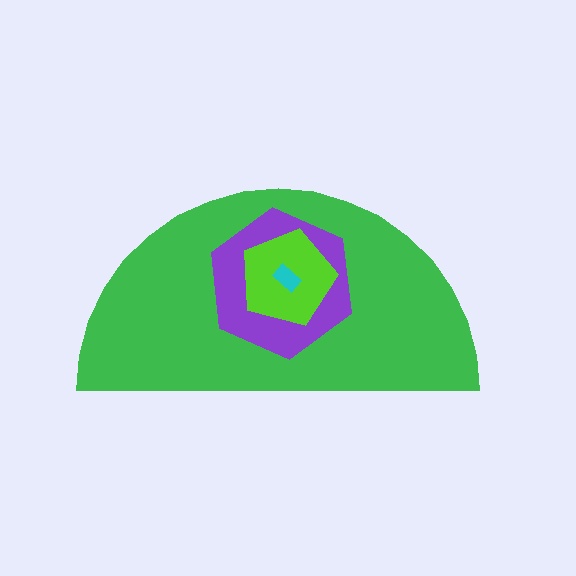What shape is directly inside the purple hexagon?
The lime pentagon.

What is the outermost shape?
The green semicircle.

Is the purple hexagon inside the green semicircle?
Yes.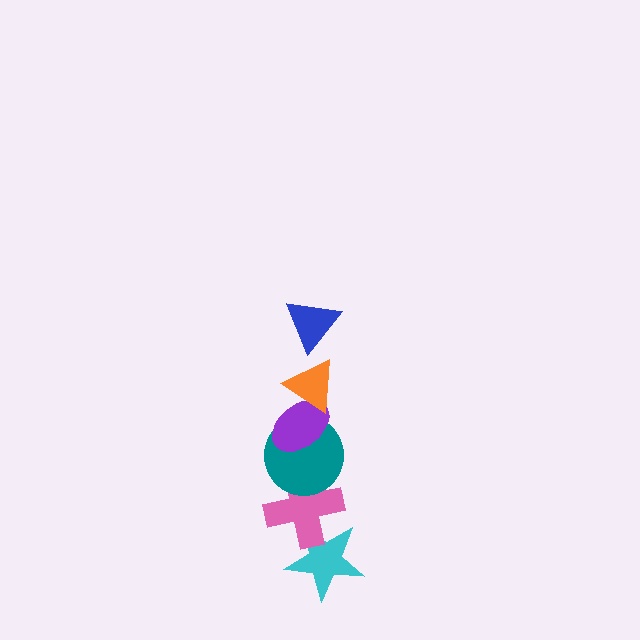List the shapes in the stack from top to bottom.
From top to bottom: the blue triangle, the orange triangle, the purple ellipse, the teal circle, the pink cross, the cyan star.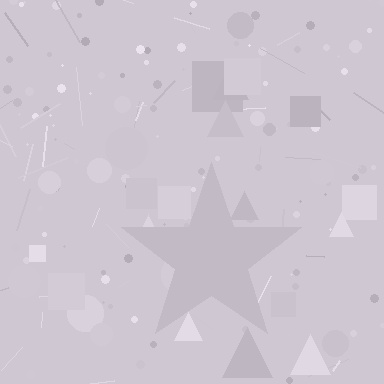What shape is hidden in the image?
A star is hidden in the image.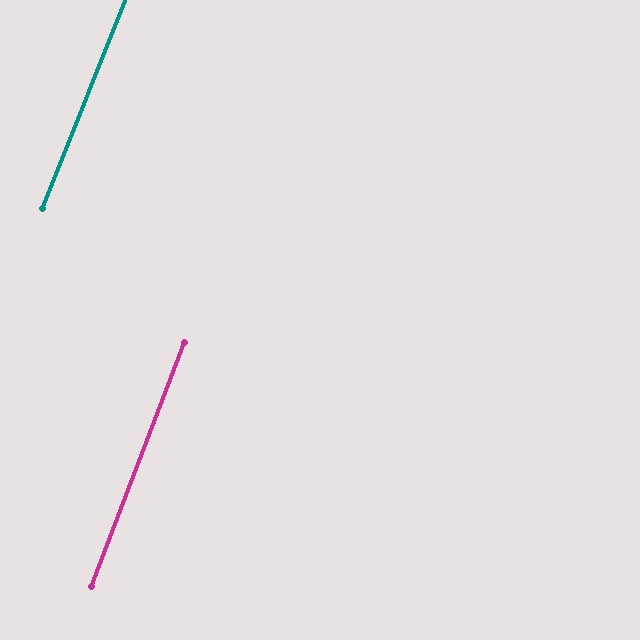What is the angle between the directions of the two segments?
Approximately 1 degree.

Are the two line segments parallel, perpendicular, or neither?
Parallel — their directions differ by only 0.7°.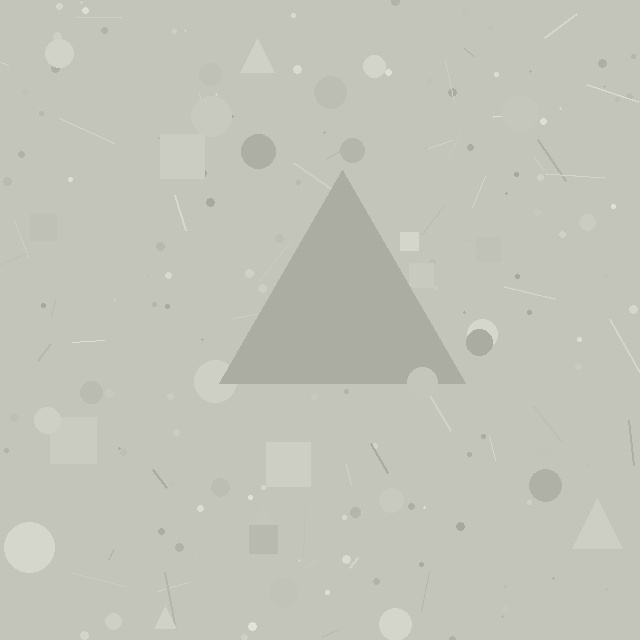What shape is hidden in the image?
A triangle is hidden in the image.